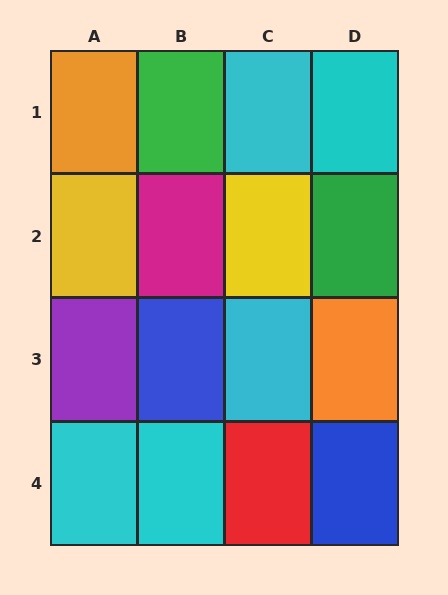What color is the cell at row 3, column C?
Cyan.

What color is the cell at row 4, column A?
Cyan.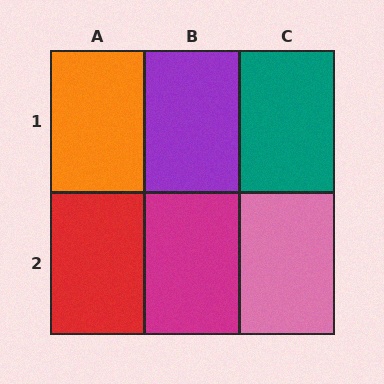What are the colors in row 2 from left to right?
Red, magenta, pink.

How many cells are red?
1 cell is red.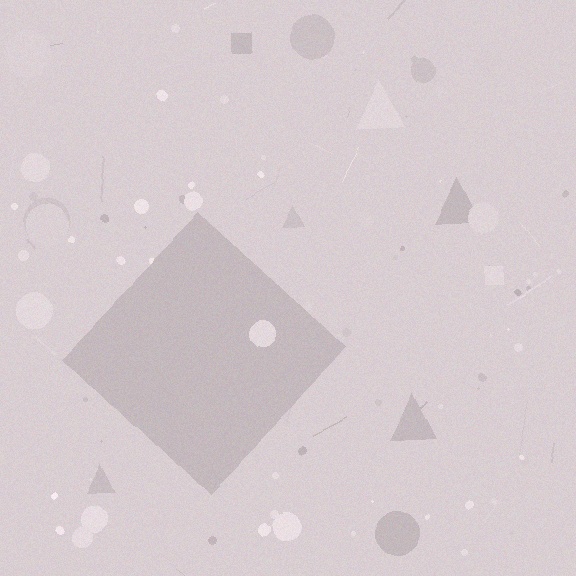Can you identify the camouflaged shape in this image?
The camouflaged shape is a diamond.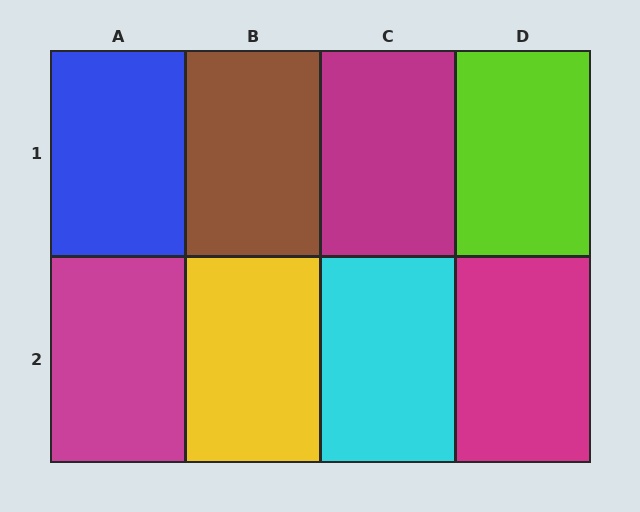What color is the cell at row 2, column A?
Magenta.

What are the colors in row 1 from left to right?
Blue, brown, magenta, lime.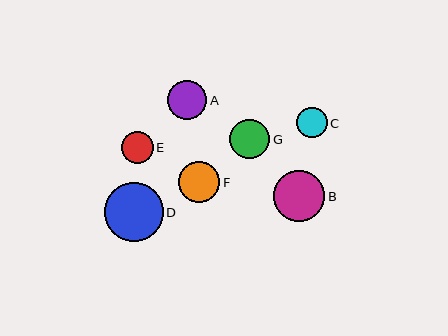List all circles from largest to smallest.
From largest to smallest: D, B, F, G, A, E, C.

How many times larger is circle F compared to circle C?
Circle F is approximately 1.4 times the size of circle C.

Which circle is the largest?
Circle D is the largest with a size of approximately 59 pixels.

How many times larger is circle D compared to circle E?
Circle D is approximately 1.8 times the size of circle E.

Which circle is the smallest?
Circle C is the smallest with a size of approximately 31 pixels.